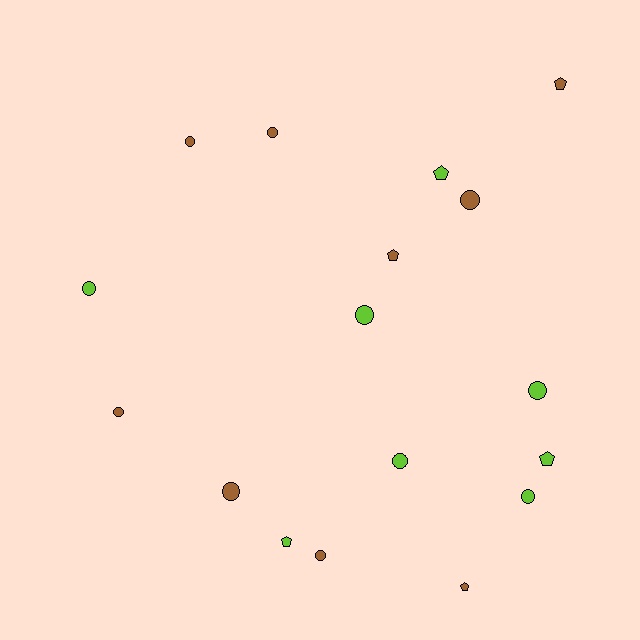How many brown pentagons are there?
There are 3 brown pentagons.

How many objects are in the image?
There are 17 objects.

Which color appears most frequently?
Brown, with 9 objects.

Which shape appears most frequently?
Circle, with 11 objects.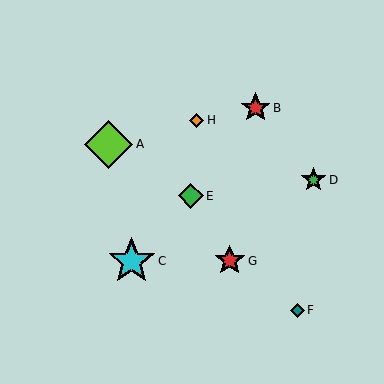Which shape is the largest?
The lime diamond (labeled A) is the largest.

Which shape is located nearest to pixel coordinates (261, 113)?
The red star (labeled B) at (256, 108) is nearest to that location.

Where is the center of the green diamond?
The center of the green diamond is at (191, 196).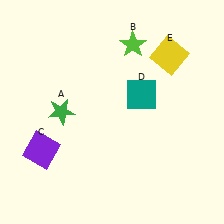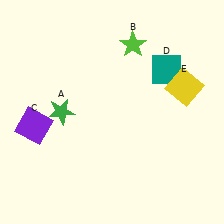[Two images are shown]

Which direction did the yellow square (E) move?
The yellow square (E) moved down.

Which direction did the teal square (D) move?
The teal square (D) moved up.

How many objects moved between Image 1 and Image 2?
3 objects moved between the two images.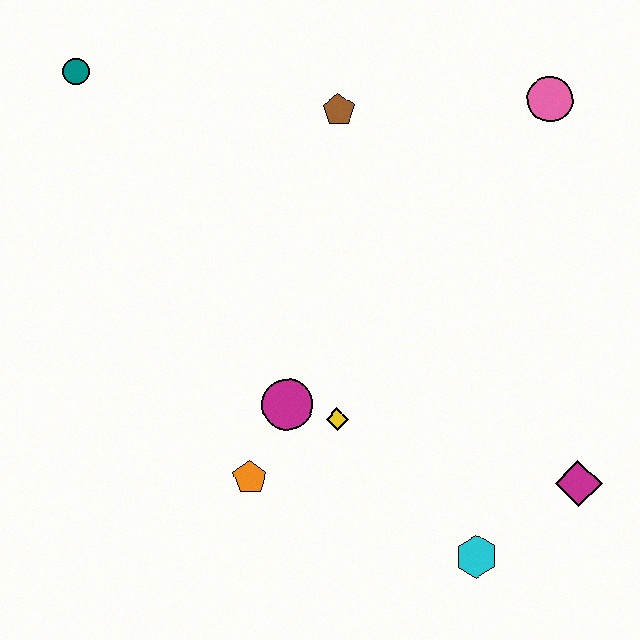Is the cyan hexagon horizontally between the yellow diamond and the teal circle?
No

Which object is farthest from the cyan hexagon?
The teal circle is farthest from the cyan hexagon.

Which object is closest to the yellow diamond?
The magenta circle is closest to the yellow diamond.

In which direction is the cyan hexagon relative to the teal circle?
The cyan hexagon is below the teal circle.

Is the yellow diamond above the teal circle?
No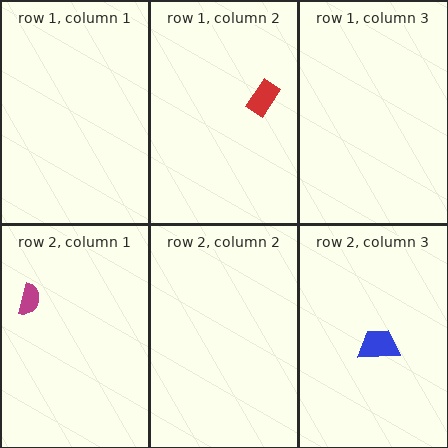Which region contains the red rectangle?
The row 1, column 2 region.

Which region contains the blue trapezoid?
The row 2, column 3 region.